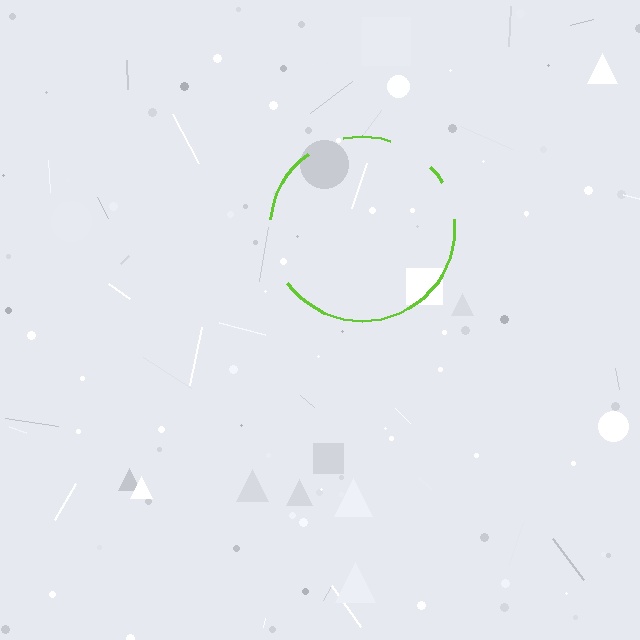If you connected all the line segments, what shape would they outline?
They would outline a circle.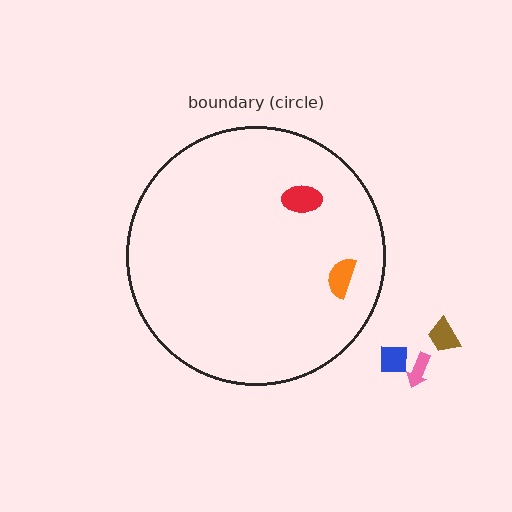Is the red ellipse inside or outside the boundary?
Inside.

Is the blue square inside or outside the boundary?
Outside.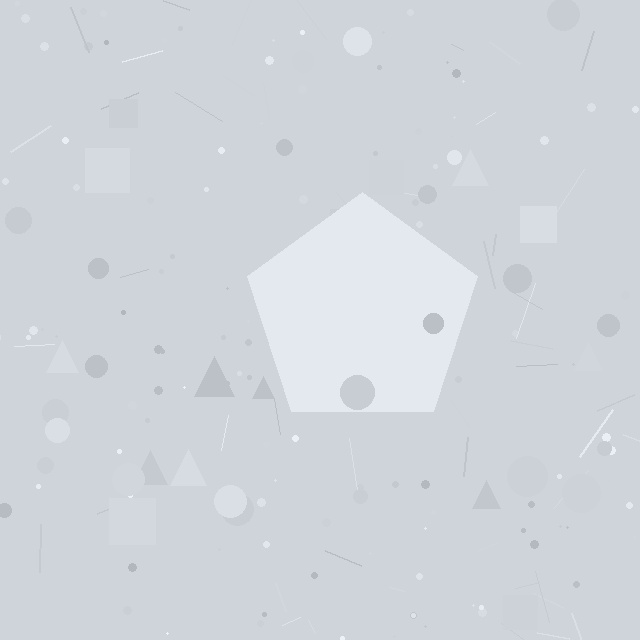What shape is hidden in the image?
A pentagon is hidden in the image.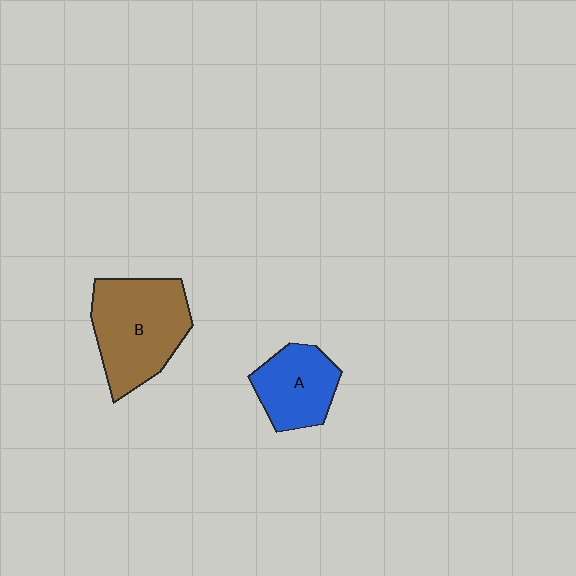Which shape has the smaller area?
Shape A (blue).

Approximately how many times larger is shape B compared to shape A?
Approximately 1.6 times.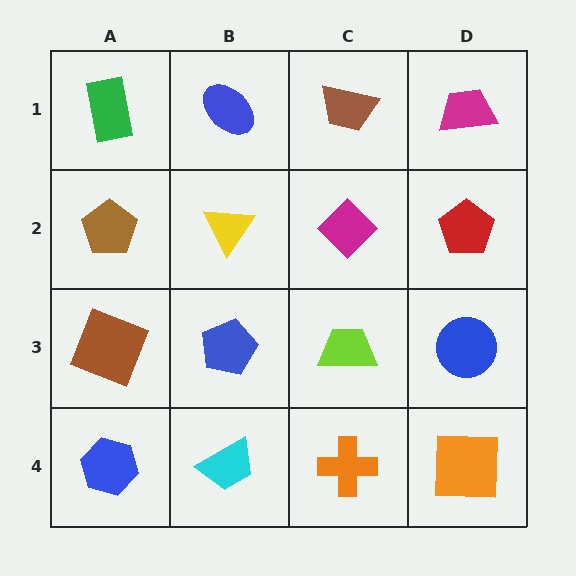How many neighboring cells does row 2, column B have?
4.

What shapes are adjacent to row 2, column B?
A blue ellipse (row 1, column B), a blue pentagon (row 3, column B), a brown pentagon (row 2, column A), a magenta diamond (row 2, column C).